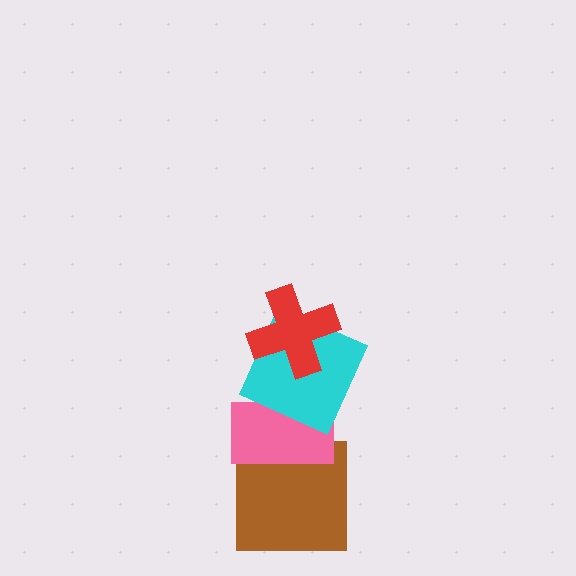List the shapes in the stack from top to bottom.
From top to bottom: the red cross, the cyan square, the pink rectangle, the brown square.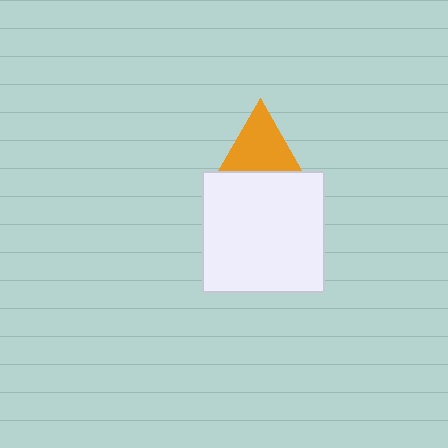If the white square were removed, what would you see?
You would see the complete orange triangle.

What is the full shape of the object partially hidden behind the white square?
The partially hidden object is an orange triangle.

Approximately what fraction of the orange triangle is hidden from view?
Roughly 41% of the orange triangle is hidden behind the white square.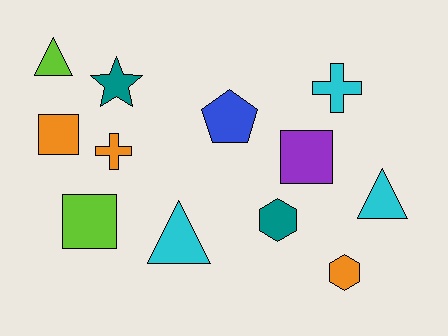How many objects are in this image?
There are 12 objects.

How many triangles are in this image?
There are 3 triangles.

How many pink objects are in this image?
There are no pink objects.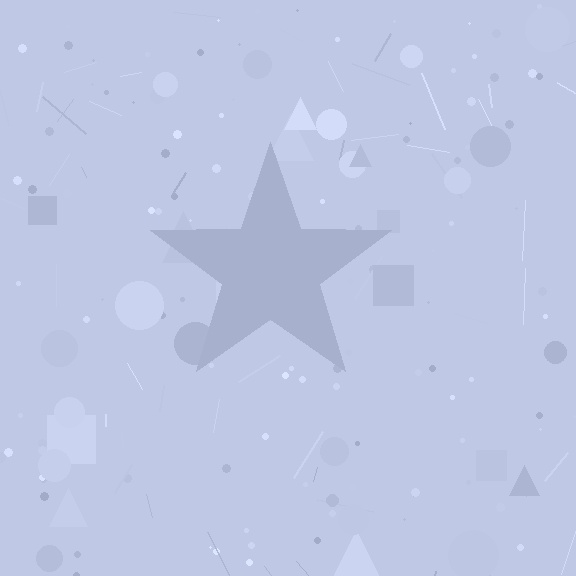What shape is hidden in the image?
A star is hidden in the image.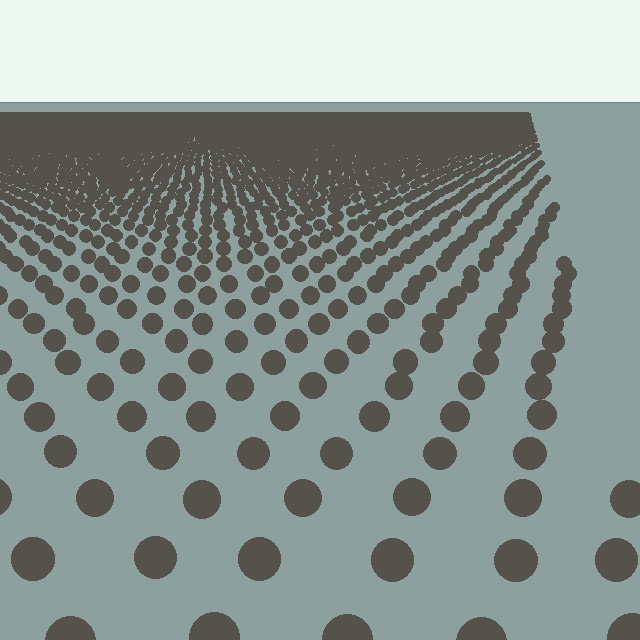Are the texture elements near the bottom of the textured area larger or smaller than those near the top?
Larger. Near the bottom, elements are closer to the viewer and appear at a bigger on-screen size.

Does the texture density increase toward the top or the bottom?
Density increases toward the top.